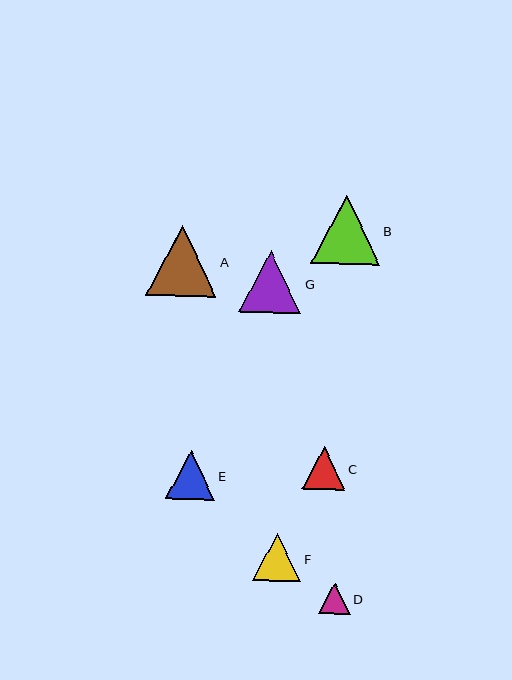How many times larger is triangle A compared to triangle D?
Triangle A is approximately 2.2 times the size of triangle D.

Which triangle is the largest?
Triangle A is the largest with a size of approximately 71 pixels.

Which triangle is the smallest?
Triangle D is the smallest with a size of approximately 32 pixels.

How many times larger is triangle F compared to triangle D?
Triangle F is approximately 1.5 times the size of triangle D.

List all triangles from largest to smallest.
From largest to smallest: A, B, G, E, F, C, D.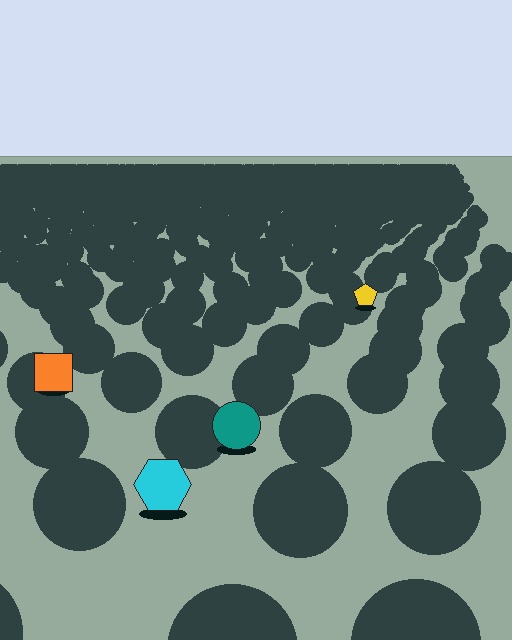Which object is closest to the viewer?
The cyan hexagon is closest. The texture marks near it are larger and more spread out.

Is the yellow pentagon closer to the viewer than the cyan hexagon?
No. The cyan hexagon is closer — you can tell from the texture gradient: the ground texture is coarser near it.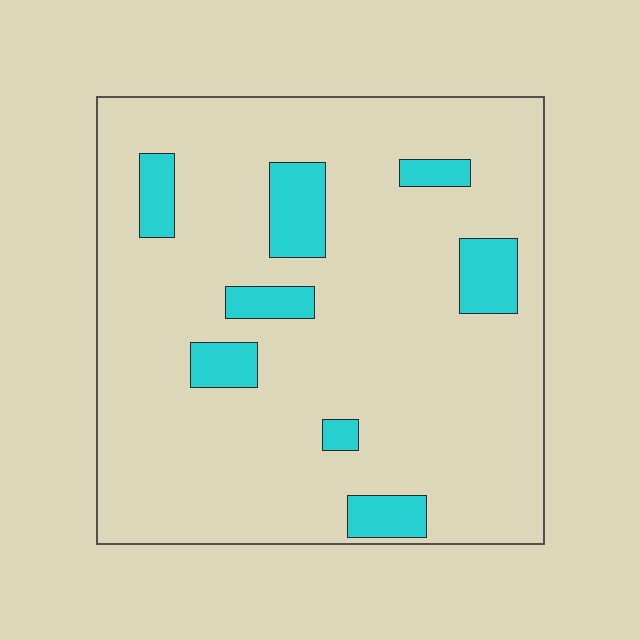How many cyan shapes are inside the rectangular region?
8.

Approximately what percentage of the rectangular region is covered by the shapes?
Approximately 15%.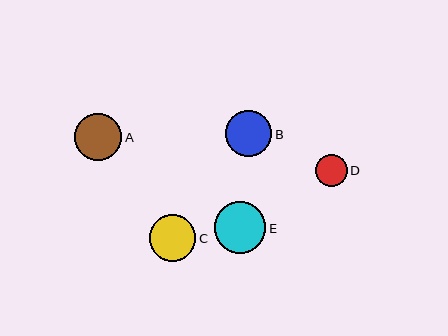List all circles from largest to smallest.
From largest to smallest: E, A, C, B, D.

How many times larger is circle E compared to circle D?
Circle E is approximately 1.6 times the size of circle D.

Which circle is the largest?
Circle E is the largest with a size of approximately 51 pixels.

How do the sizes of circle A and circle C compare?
Circle A and circle C are approximately the same size.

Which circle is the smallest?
Circle D is the smallest with a size of approximately 32 pixels.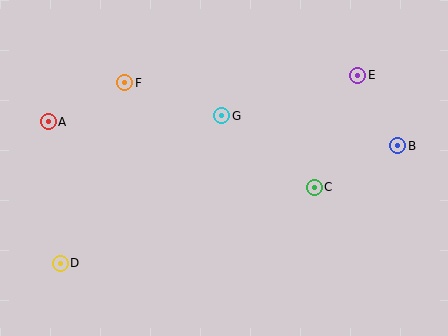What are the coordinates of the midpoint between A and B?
The midpoint between A and B is at (223, 134).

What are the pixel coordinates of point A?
Point A is at (48, 122).